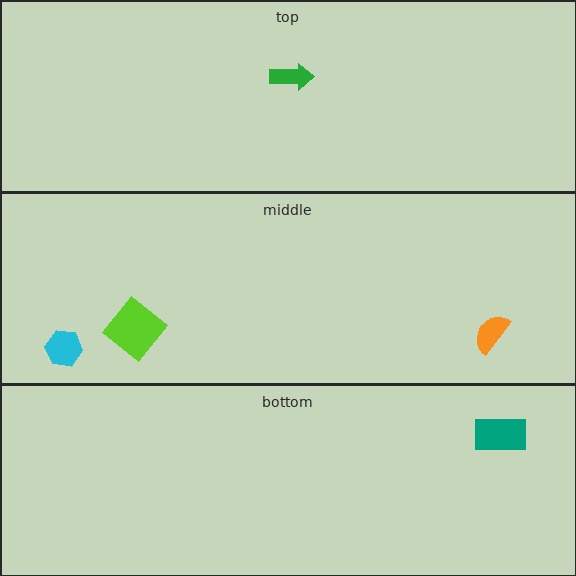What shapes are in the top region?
The green arrow.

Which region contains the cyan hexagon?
The middle region.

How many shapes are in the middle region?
3.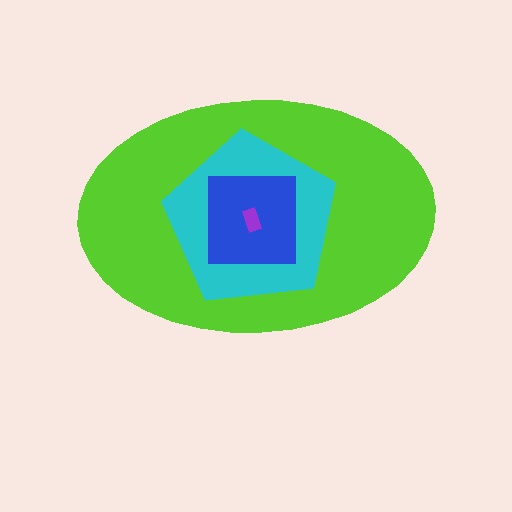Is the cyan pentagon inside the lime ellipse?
Yes.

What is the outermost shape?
The lime ellipse.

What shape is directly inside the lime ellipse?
The cyan pentagon.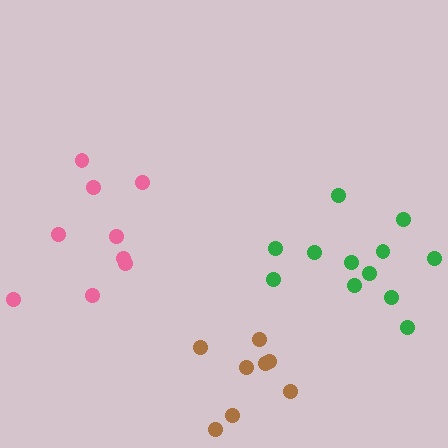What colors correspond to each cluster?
The clusters are colored: brown, pink, green.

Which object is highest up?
The pink cluster is topmost.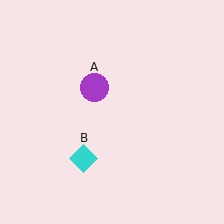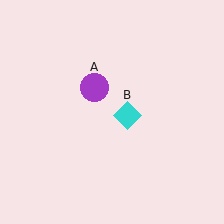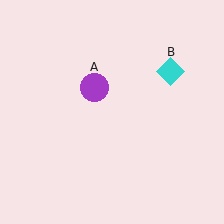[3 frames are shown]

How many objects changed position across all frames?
1 object changed position: cyan diamond (object B).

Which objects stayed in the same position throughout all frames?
Purple circle (object A) remained stationary.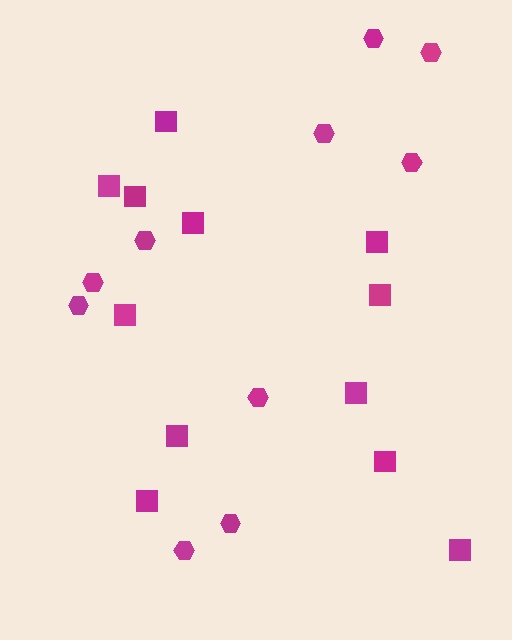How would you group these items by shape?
There are 2 groups: one group of squares (12) and one group of hexagons (10).